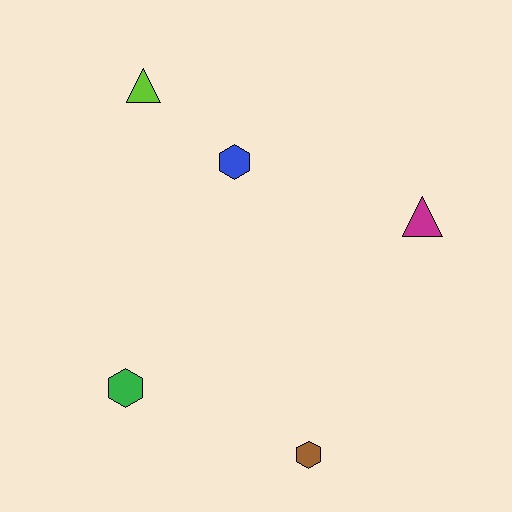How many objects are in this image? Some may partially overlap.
There are 5 objects.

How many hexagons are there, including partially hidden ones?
There are 3 hexagons.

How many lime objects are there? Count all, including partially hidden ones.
There is 1 lime object.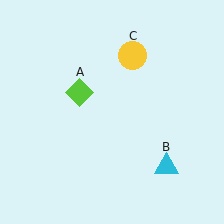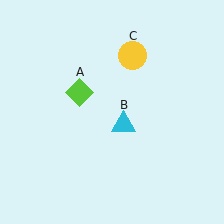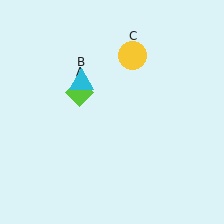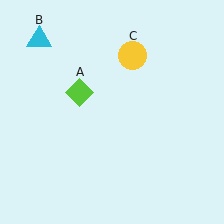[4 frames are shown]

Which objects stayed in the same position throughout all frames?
Lime diamond (object A) and yellow circle (object C) remained stationary.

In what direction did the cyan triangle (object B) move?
The cyan triangle (object B) moved up and to the left.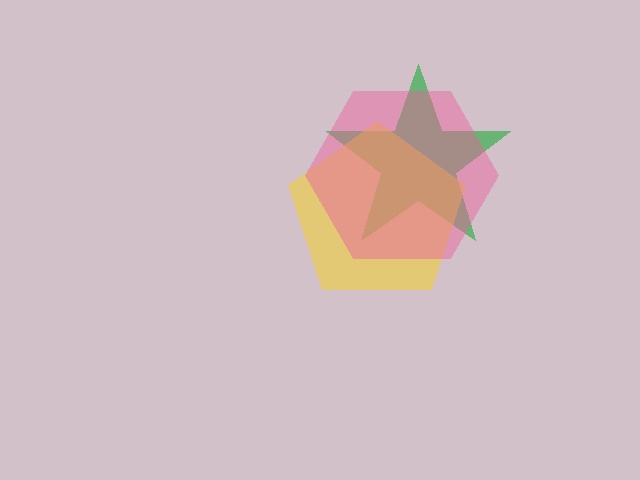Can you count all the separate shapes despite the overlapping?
Yes, there are 3 separate shapes.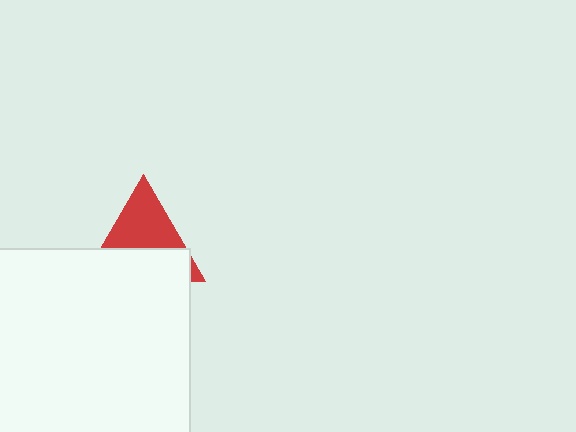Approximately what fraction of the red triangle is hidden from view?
Roughly 50% of the red triangle is hidden behind the white square.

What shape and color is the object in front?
The object in front is a white square.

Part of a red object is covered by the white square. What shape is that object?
It is a triangle.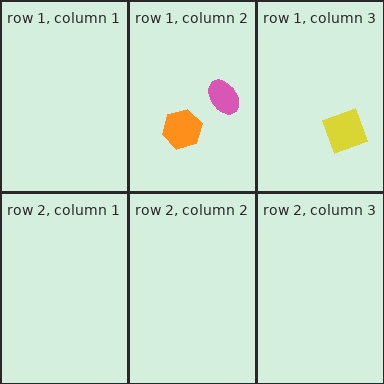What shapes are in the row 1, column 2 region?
The orange hexagon, the pink ellipse.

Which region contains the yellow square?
The row 1, column 3 region.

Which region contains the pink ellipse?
The row 1, column 2 region.